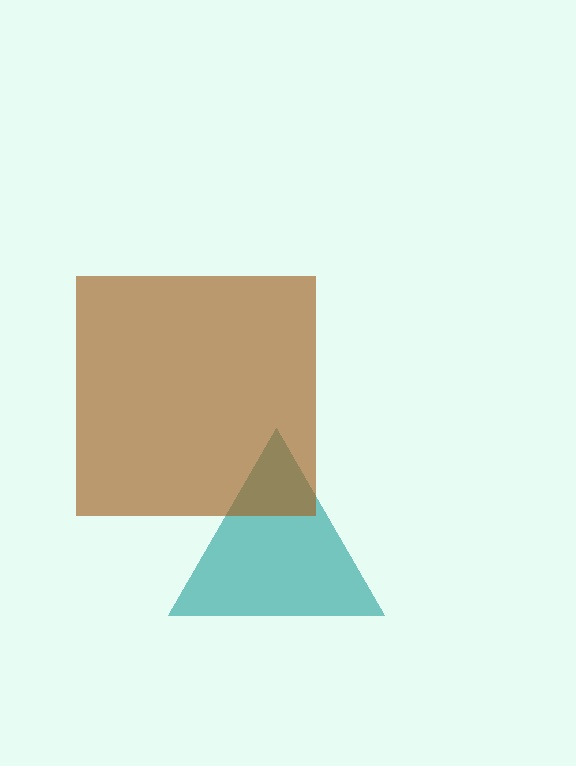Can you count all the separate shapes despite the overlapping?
Yes, there are 2 separate shapes.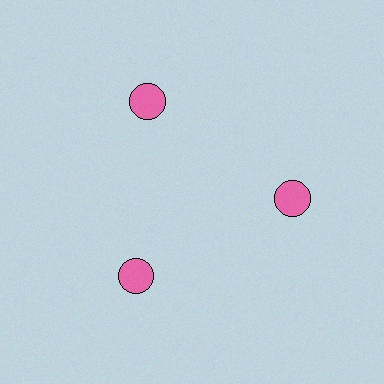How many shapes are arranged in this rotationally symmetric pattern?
There are 3 shapes, arranged in 3 groups of 1.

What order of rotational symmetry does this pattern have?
This pattern has 3-fold rotational symmetry.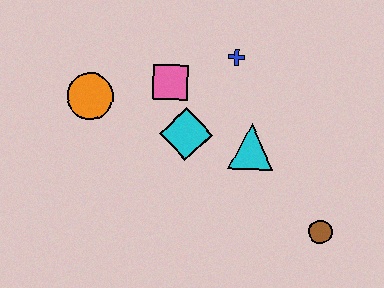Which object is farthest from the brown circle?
The orange circle is farthest from the brown circle.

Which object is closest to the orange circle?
The pink square is closest to the orange circle.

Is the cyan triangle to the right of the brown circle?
No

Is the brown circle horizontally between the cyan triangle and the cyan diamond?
No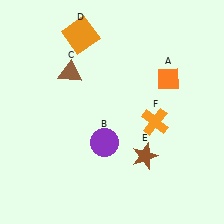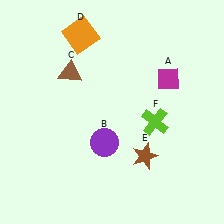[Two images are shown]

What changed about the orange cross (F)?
In Image 1, F is orange. In Image 2, it changed to lime.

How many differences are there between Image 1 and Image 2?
There are 2 differences between the two images.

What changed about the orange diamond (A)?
In Image 1, A is orange. In Image 2, it changed to magenta.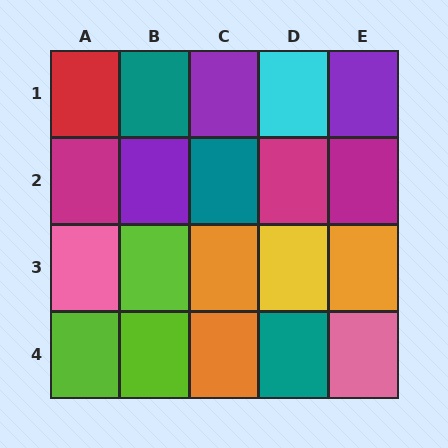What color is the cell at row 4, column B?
Lime.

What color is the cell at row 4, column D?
Teal.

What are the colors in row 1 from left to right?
Red, teal, purple, cyan, purple.